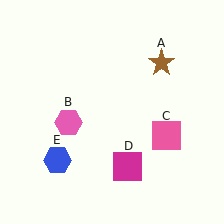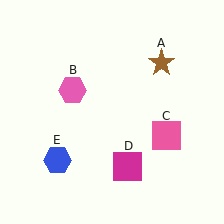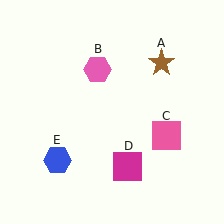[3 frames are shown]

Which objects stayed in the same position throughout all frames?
Brown star (object A) and pink square (object C) and magenta square (object D) and blue hexagon (object E) remained stationary.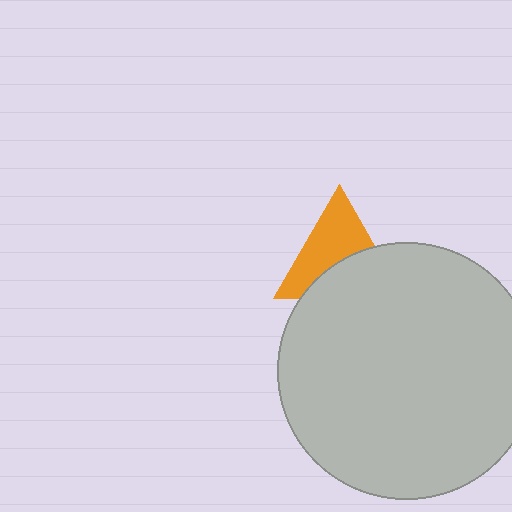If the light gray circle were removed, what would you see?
You would see the complete orange triangle.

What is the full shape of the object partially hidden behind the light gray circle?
The partially hidden object is an orange triangle.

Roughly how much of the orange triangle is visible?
About half of it is visible (roughly 56%).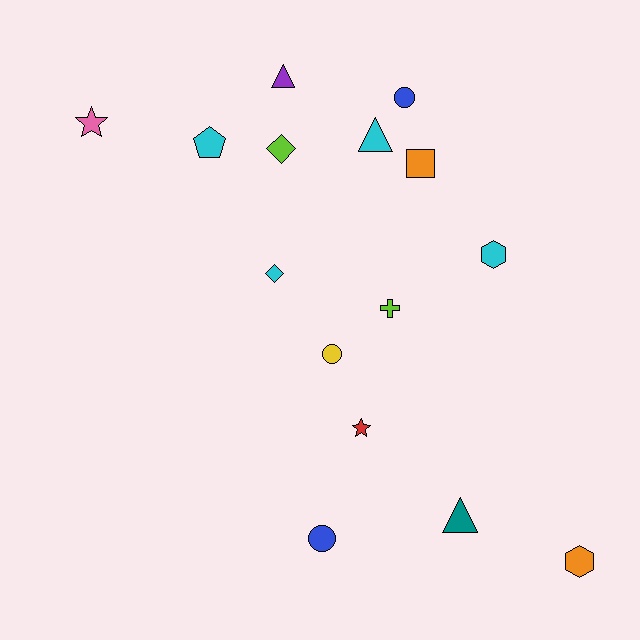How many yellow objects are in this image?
There is 1 yellow object.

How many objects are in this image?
There are 15 objects.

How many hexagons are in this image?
There are 2 hexagons.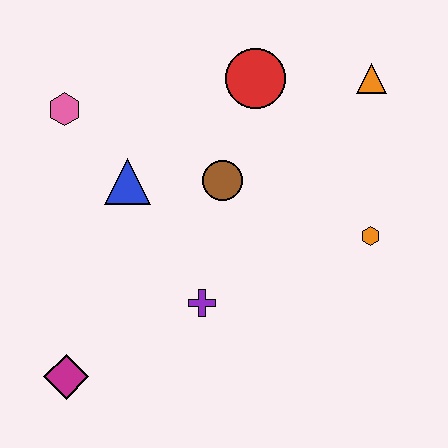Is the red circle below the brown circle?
No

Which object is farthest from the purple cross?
The orange triangle is farthest from the purple cross.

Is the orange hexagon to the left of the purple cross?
No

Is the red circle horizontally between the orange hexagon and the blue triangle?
Yes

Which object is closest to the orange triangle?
The red circle is closest to the orange triangle.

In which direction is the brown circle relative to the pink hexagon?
The brown circle is to the right of the pink hexagon.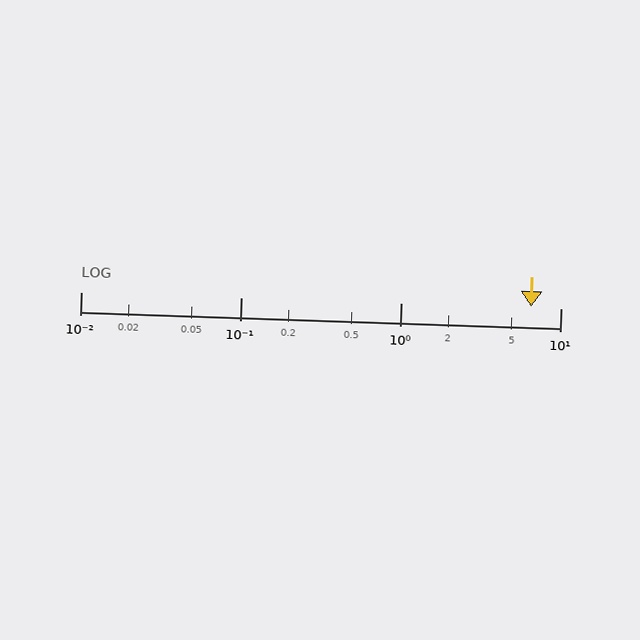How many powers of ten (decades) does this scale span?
The scale spans 3 decades, from 0.01 to 10.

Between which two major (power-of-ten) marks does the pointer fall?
The pointer is between 1 and 10.